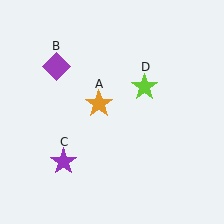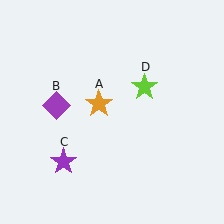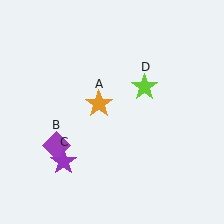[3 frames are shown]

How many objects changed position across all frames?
1 object changed position: purple diamond (object B).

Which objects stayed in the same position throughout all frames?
Orange star (object A) and purple star (object C) and lime star (object D) remained stationary.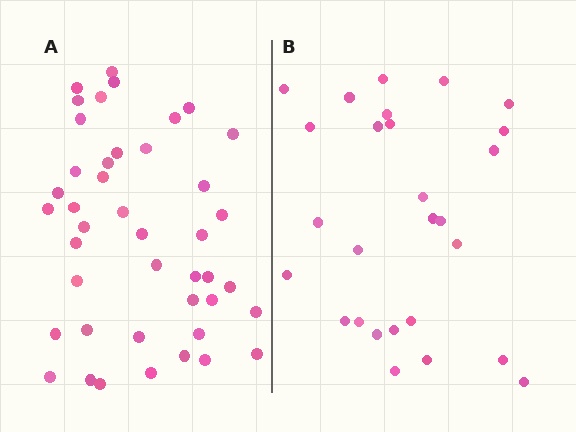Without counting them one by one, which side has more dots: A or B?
Region A (the left region) has more dots.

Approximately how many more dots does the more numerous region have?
Region A has approximately 15 more dots than region B.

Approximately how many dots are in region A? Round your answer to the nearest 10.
About 40 dots. (The exact count is 43, which rounds to 40.)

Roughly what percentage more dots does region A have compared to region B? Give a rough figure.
About 60% more.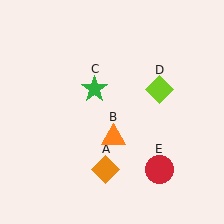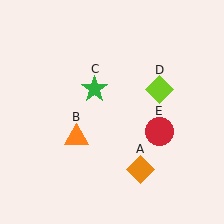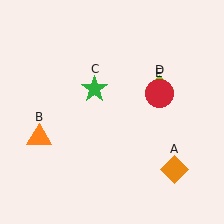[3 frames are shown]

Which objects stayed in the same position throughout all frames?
Green star (object C) and lime diamond (object D) remained stationary.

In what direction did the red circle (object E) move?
The red circle (object E) moved up.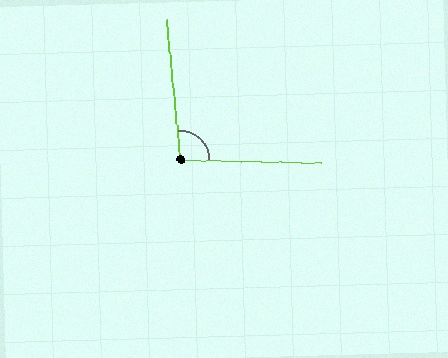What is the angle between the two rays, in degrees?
Approximately 97 degrees.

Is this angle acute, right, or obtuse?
It is obtuse.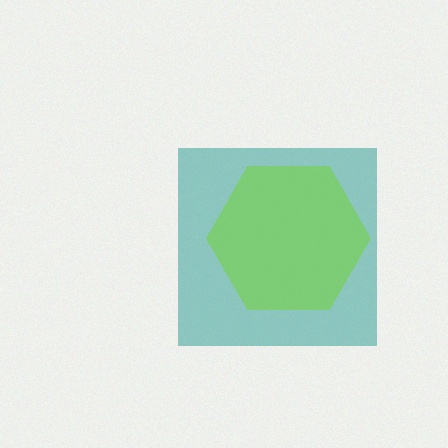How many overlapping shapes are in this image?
There are 2 overlapping shapes in the image.